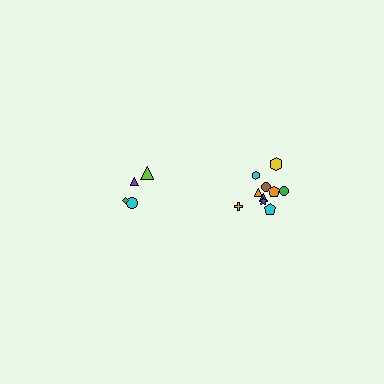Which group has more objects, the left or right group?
The right group.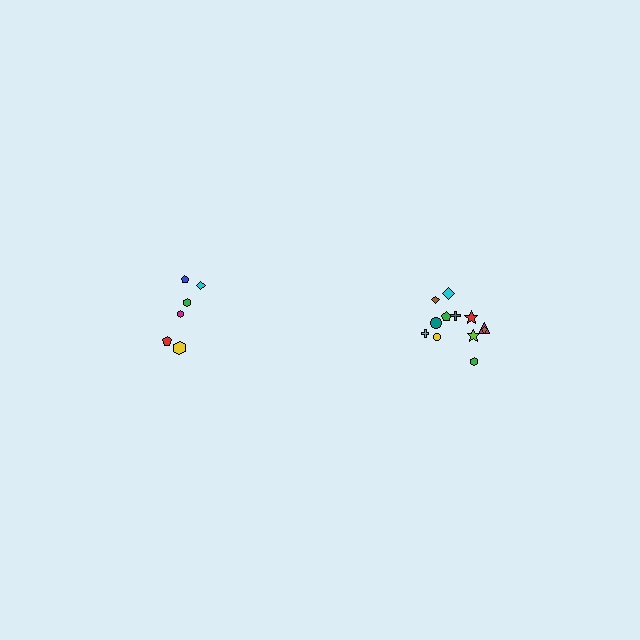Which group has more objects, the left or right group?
The right group.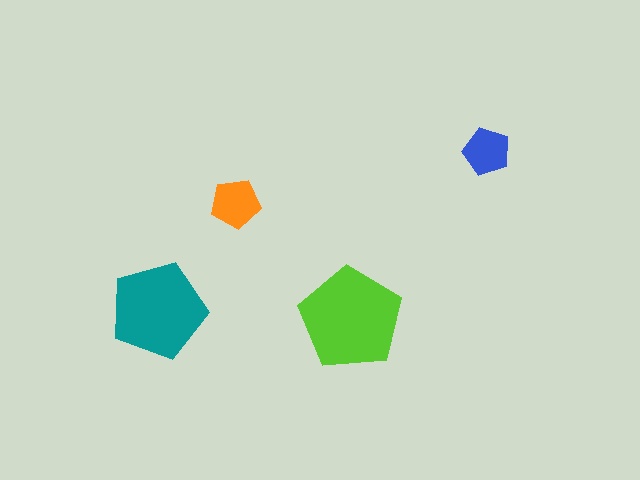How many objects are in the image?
There are 4 objects in the image.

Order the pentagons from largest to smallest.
the lime one, the teal one, the orange one, the blue one.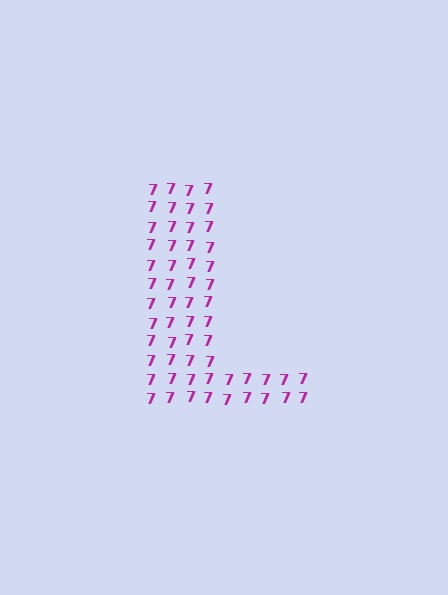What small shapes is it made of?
It is made of small digit 7's.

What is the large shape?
The large shape is the letter L.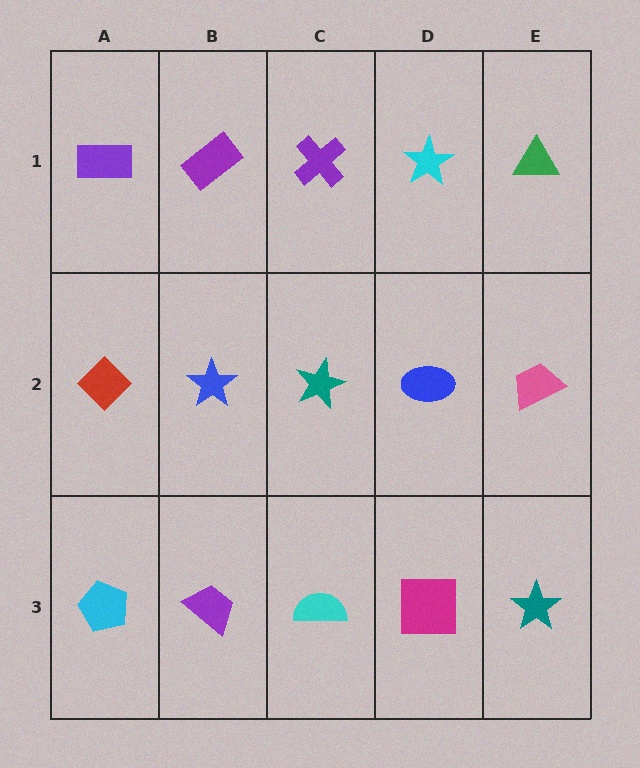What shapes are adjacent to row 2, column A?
A purple rectangle (row 1, column A), a cyan pentagon (row 3, column A), a blue star (row 2, column B).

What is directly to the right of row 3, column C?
A magenta square.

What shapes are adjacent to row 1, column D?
A blue ellipse (row 2, column D), a purple cross (row 1, column C), a green triangle (row 1, column E).